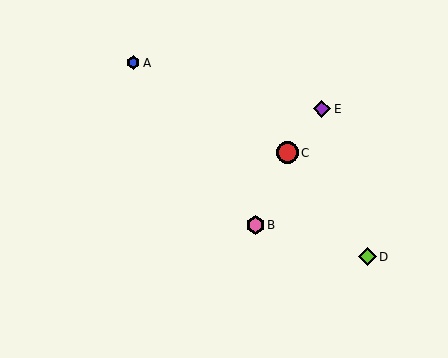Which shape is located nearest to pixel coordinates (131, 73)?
The blue hexagon (labeled A) at (133, 63) is nearest to that location.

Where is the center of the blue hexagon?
The center of the blue hexagon is at (133, 63).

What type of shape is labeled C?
Shape C is a red circle.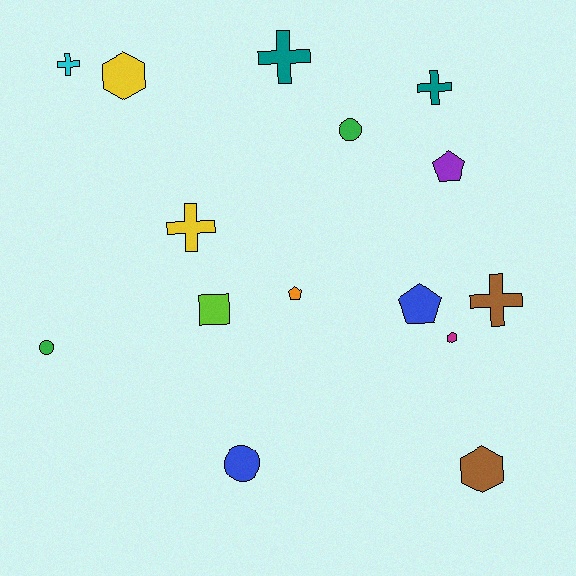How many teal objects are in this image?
There are 2 teal objects.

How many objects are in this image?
There are 15 objects.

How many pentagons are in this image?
There are 3 pentagons.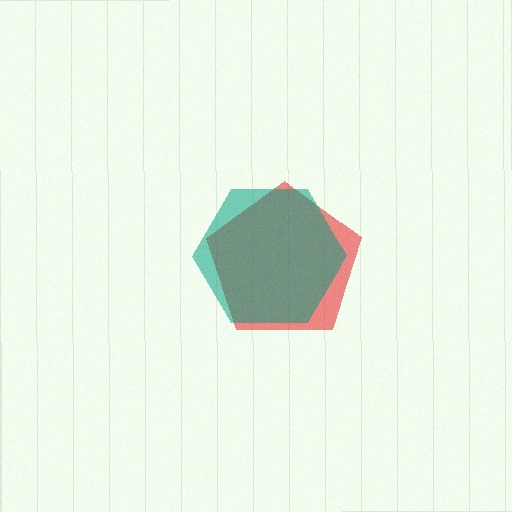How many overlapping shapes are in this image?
There are 2 overlapping shapes in the image.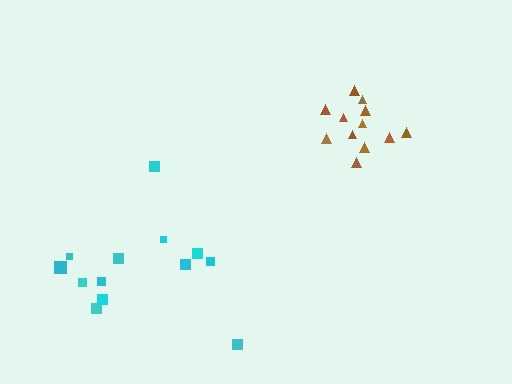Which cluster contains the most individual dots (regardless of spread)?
Cyan (13).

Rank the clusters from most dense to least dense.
brown, cyan.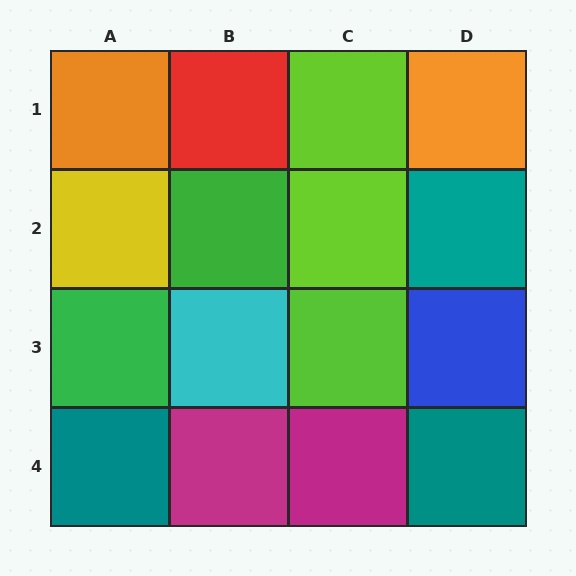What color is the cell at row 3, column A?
Green.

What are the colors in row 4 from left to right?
Teal, magenta, magenta, teal.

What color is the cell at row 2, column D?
Teal.